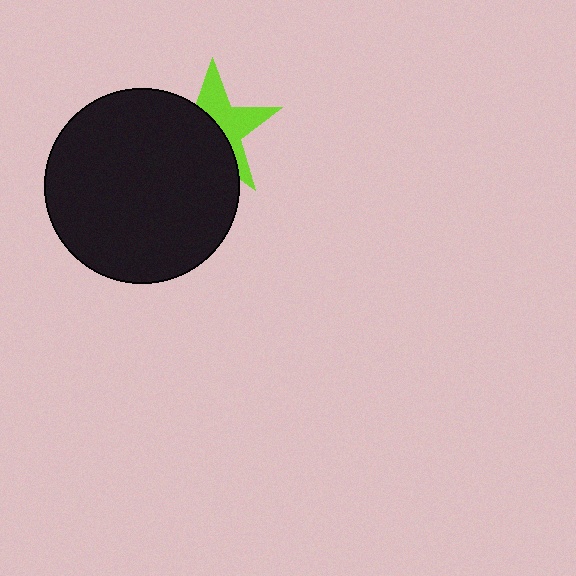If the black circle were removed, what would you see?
You would see the complete lime star.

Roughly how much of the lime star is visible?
About half of it is visible (roughly 45%).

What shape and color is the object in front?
The object in front is a black circle.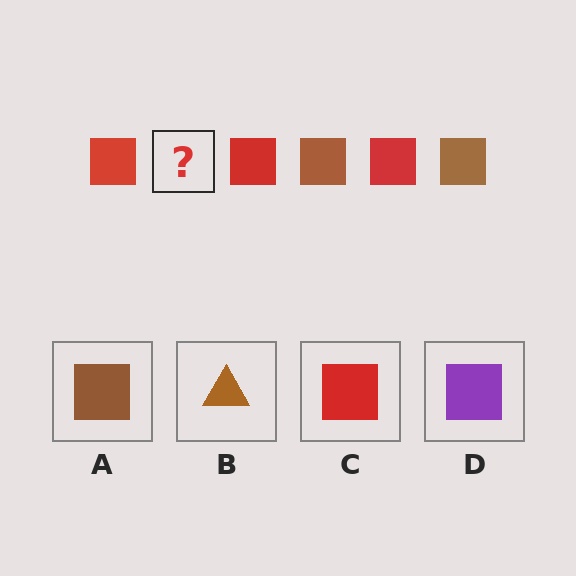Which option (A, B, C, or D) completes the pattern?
A.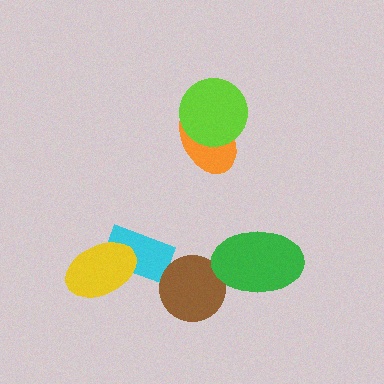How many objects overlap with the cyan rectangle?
1 object overlaps with the cyan rectangle.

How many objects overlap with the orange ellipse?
1 object overlaps with the orange ellipse.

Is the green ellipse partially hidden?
No, no other shape covers it.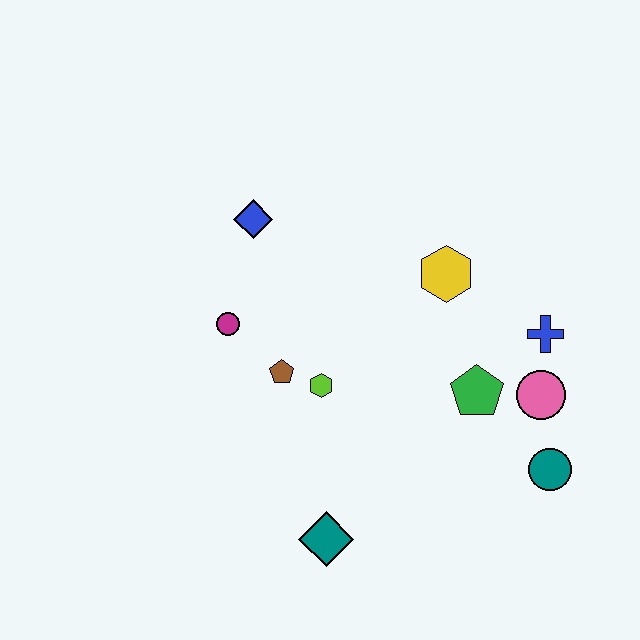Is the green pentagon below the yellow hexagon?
Yes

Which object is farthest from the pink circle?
The blue diamond is farthest from the pink circle.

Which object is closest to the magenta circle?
The brown pentagon is closest to the magenta circle.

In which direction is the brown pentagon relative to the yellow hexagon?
The brown pentagon is to the left of the yellow hexagon.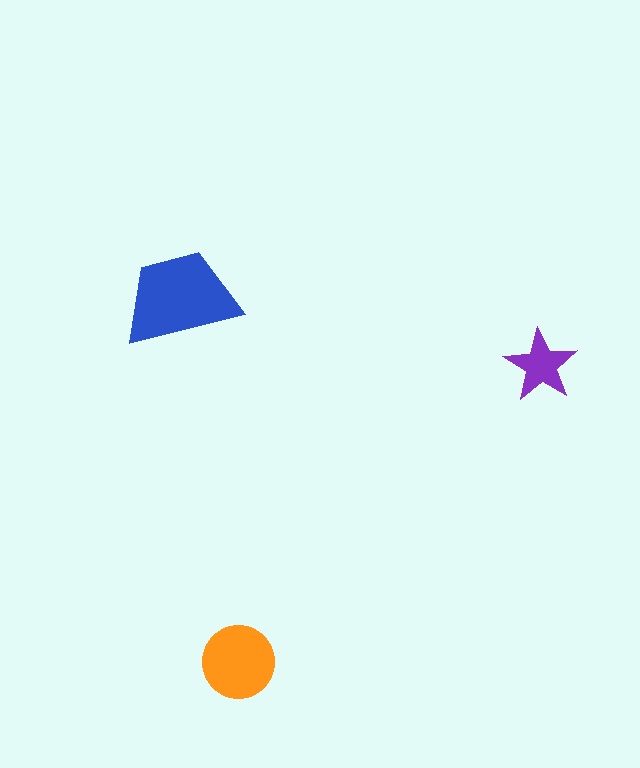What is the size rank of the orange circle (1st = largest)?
2nd.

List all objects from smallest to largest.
The purple star, the orange circle, the blue trapezoid.